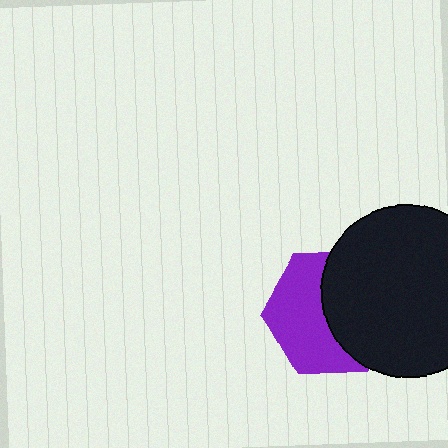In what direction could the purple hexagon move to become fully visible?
The purple hexagon could move left. That would shift it out from behind the black circle entirely.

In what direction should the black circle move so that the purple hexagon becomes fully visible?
The black circle should move right. That is the shortest direction to clear the overlap and leave the purple hexagon fully visible.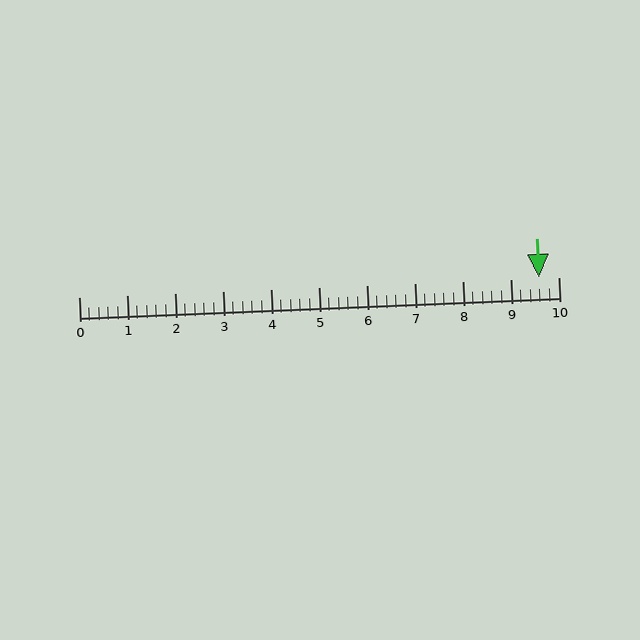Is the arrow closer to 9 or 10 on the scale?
The arrow is closer to 10.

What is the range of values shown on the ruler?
The ruler shows values from 0 to 10.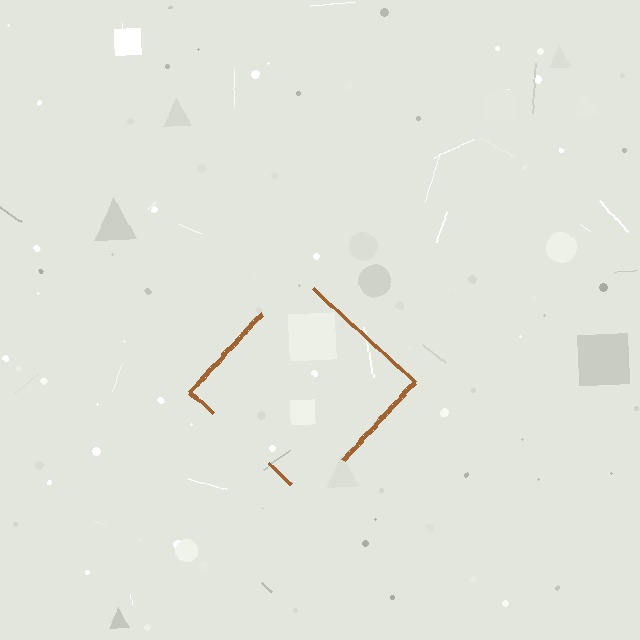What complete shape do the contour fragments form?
The contour fragments form a diamond.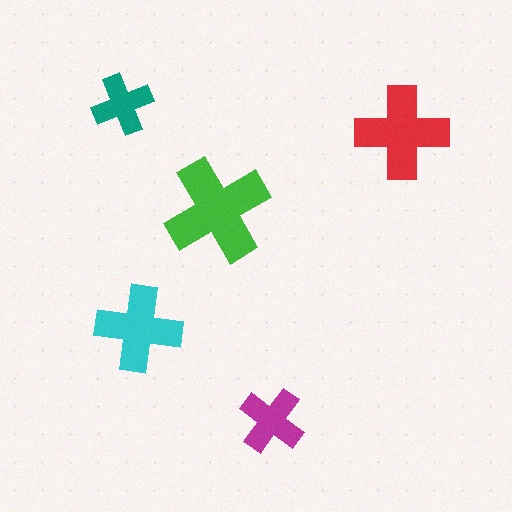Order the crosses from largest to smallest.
the green one, the red one, the cyan one, the magenta one, the teal one.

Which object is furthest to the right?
The red cross is rightmost.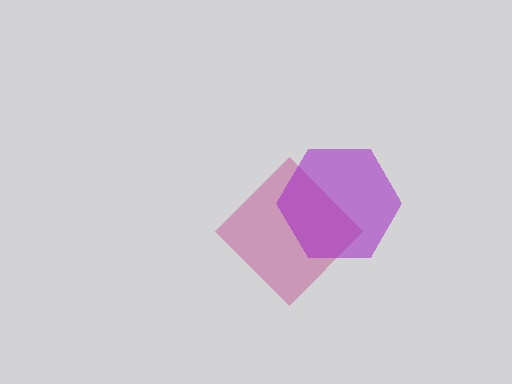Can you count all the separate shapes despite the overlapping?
Yes, there are 2 separate shapes.